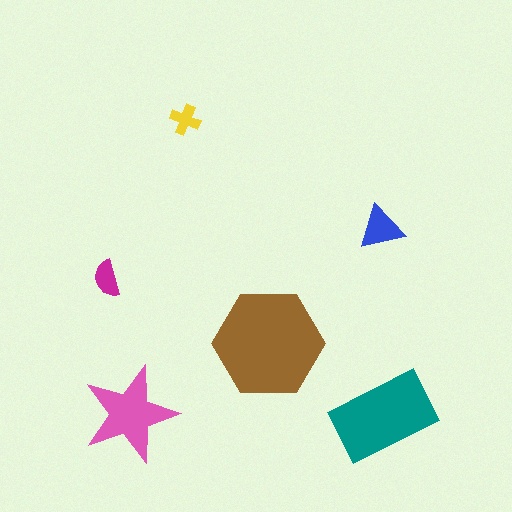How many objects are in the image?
There are 6 objects in the image.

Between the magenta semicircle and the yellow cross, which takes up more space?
The magenta semicircle.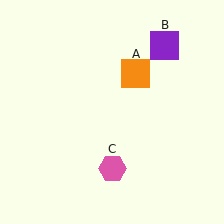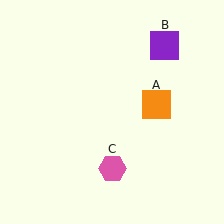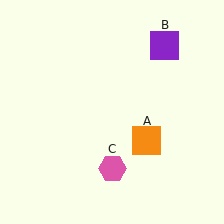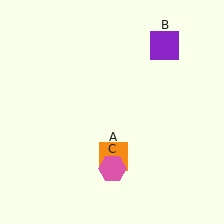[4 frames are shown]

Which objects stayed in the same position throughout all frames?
Purple square (object B) and pink hexagon (object C) remained stationary.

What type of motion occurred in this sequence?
The orange square (object A) rotated clockwise around the center of the scene.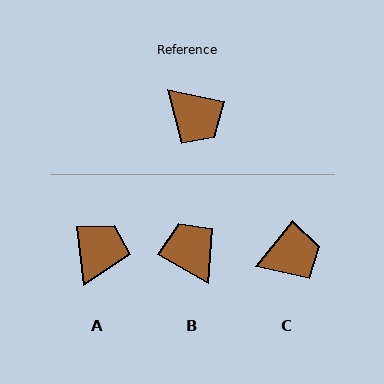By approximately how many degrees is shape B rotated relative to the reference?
Approximately 161 degrees counter-clockwise.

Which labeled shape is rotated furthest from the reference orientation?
B, about 161 degrees away.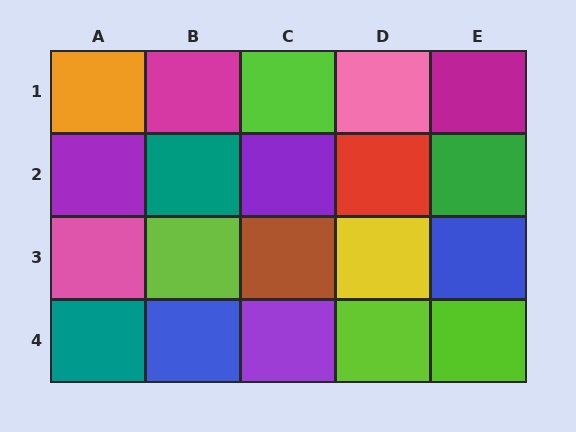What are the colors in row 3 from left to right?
Pink, lime, brown, yellow, blue.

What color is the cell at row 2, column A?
Purple.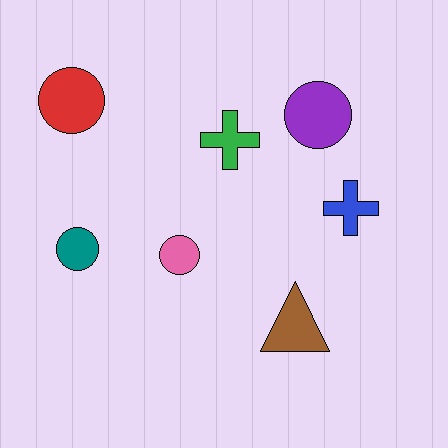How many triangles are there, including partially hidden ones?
There is 1 triangle.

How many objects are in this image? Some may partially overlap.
There are 7 objects.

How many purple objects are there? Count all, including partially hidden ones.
There is 1 purple object.